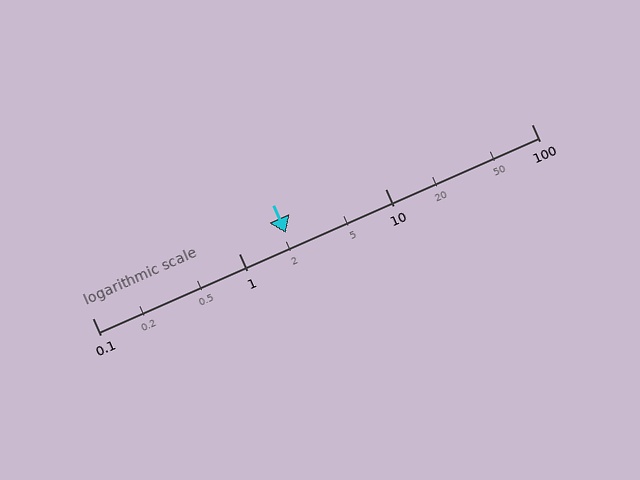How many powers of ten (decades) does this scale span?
The scale spans 3 decades, from 0.1 to 100.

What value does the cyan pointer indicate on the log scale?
The pointer indicates approximately 2.1.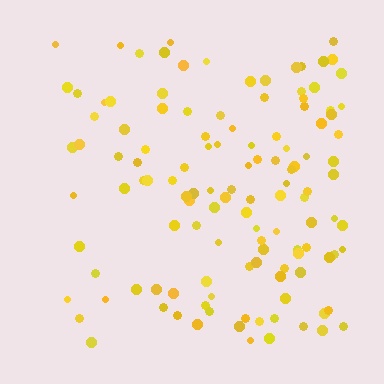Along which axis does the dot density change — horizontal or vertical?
Horizontal.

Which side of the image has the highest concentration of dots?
The right.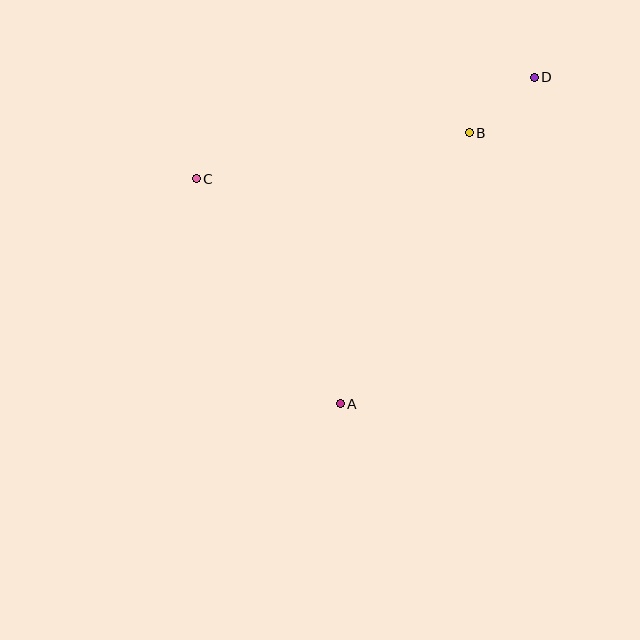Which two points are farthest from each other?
Points A and D are farthest from each other.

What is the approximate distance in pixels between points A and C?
The distance between A and C is approximately 267 pixels.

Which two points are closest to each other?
Points B and D are closest to each other.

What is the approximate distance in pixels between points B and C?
The distance between B and C is approximately 277 pixels.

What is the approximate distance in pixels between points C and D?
The distance between C and D is approximately 353 pixels.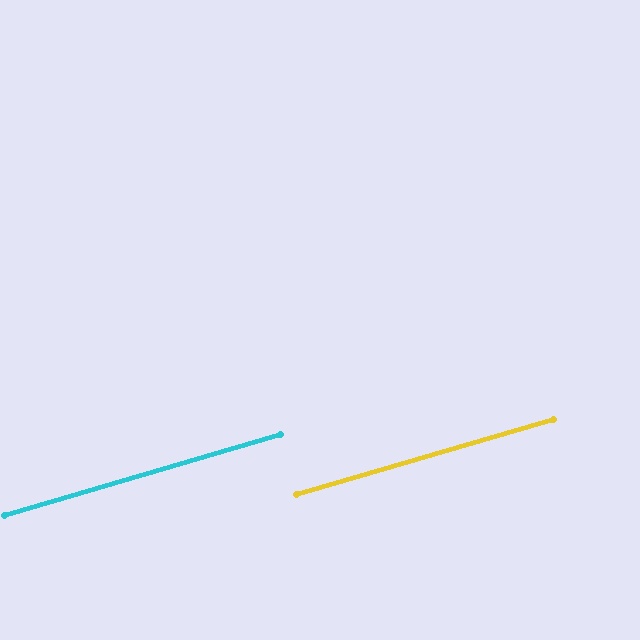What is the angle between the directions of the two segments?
Approximately 0 degrees.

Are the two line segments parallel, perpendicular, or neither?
Parallel — their directions differ by only 0.0°.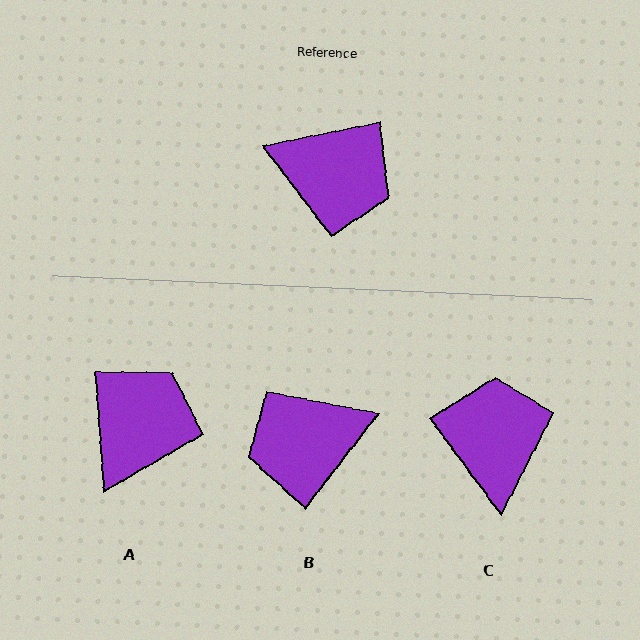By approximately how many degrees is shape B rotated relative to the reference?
Approximately 139 degrees clockwise.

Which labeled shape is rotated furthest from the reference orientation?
B, about 139 degrees away.